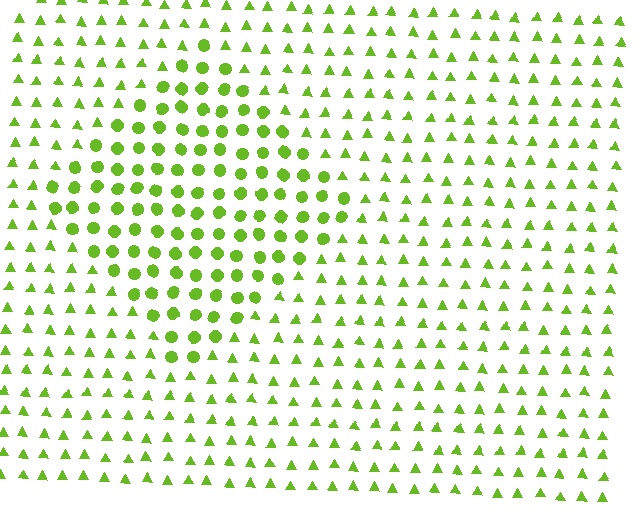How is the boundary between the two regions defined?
The boundary is defined by a change in element shape: circles inside vs. triangles outside. All elements share the same color and spacing.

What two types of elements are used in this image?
The image uses circles inside the diamond region and triangles outside it.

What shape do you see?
I see a diamond.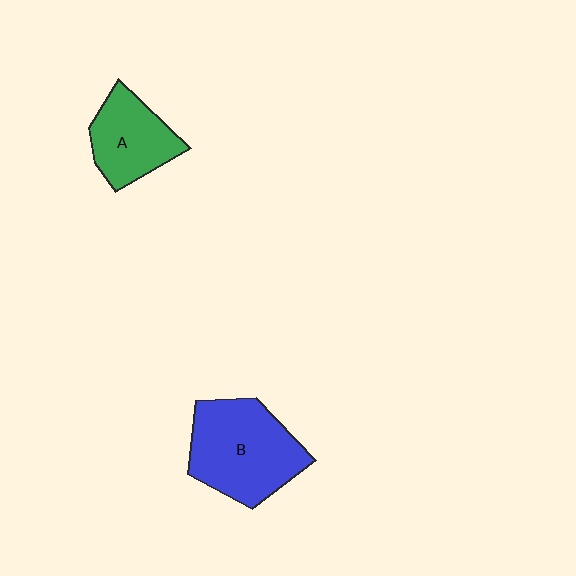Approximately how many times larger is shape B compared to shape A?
Approximately 1.5 times.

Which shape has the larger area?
Shape B (blue).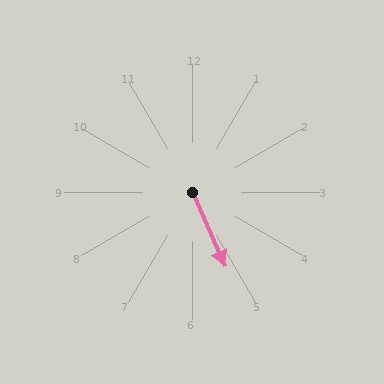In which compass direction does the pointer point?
Southeast.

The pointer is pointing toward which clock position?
Roughly 5 o'clock.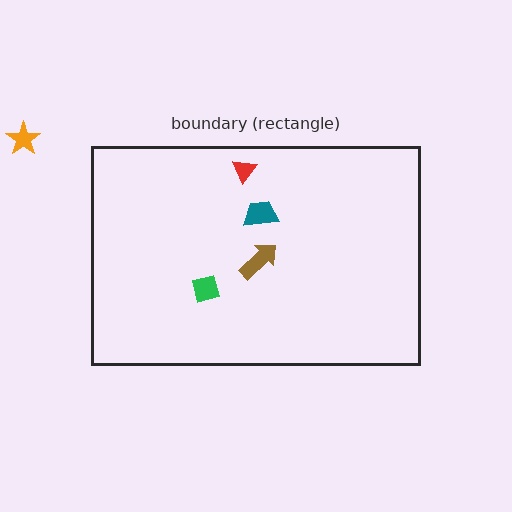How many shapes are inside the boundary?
4 inside, 1 outside.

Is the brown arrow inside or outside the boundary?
Inside.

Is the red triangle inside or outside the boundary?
Inside.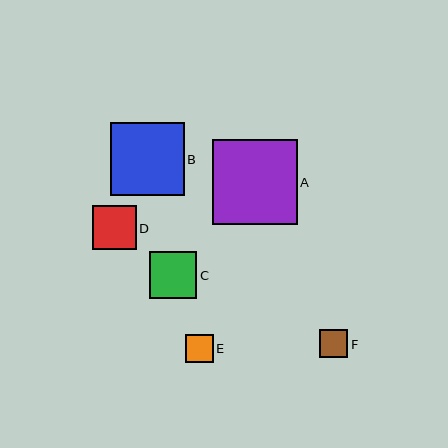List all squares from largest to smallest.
From largest to smallest: A, B, C, D, F, E.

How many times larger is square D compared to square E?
Square D is approximately 1.6 times the size of square E.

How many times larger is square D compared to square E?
Square D is approximately 1.6 times the size of square E.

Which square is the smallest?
Square E is the smallest with a size of approximately 27 pixels.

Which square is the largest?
Square A is the largest with a size of approximately 85 pixels.